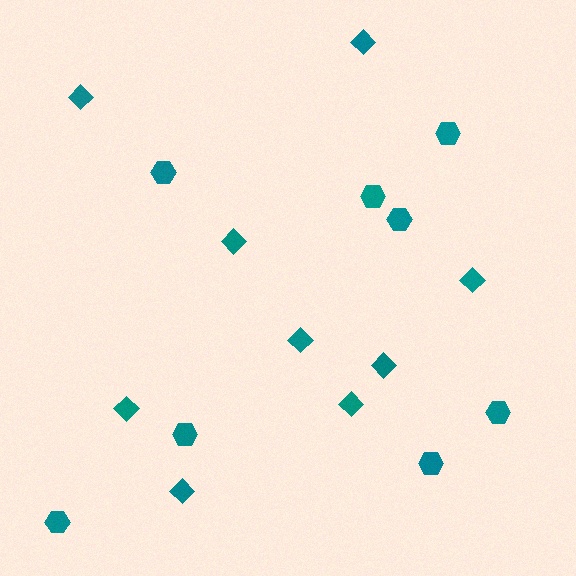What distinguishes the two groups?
There are 2 groups: one group of diamonds (9) and one group of hexagons (8).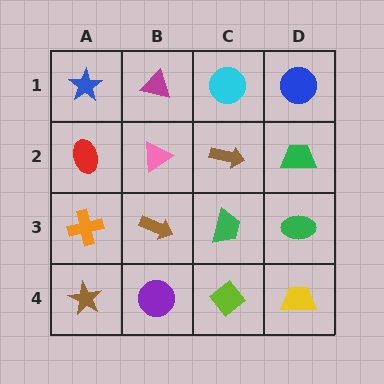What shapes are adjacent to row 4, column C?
A green trapezoid (row 3, column C), a purple circle (row 4, column B), a yellow trapezoid (row 4, column D).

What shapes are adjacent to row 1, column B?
A pink triangle (row 2, column B), a blue star (row 1, column A), a cyan circle (row 1, column C).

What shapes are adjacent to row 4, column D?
A green ellipse (row 3, column D), a lime diamond (row 4, column C).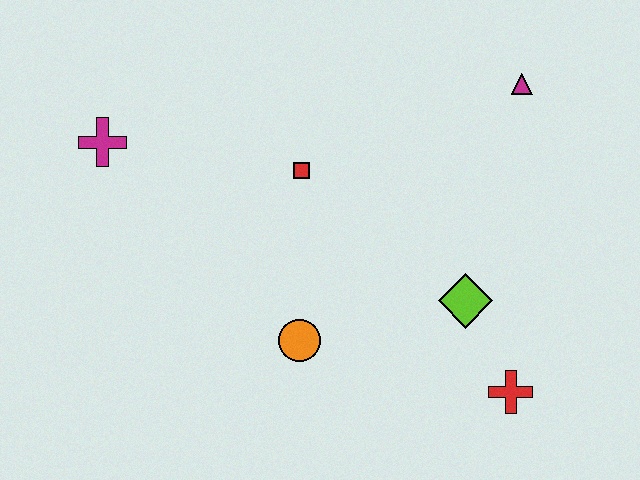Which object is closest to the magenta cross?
The red square is closest to the magenta cross.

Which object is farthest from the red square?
The red cross is farthest from the red square.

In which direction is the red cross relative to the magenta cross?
The red cross is to the right of the magenta cross.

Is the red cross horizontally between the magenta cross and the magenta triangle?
Yes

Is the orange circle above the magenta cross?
No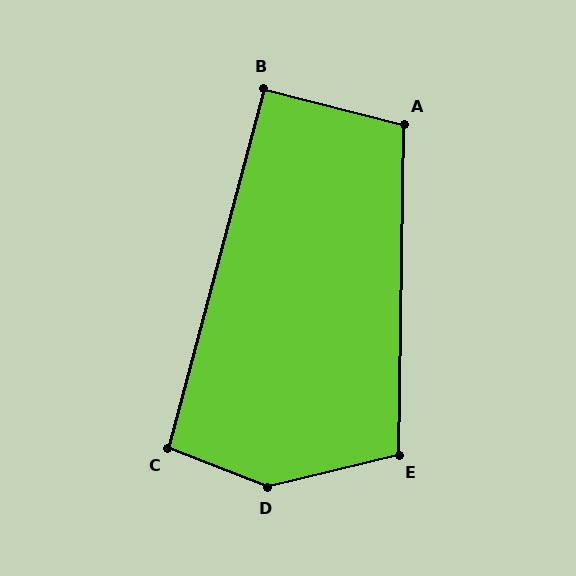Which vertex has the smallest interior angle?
B, at approximately 91 degrees.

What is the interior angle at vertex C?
Approximately 96 degrees (obtuse).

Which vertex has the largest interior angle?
D, at approximately 145 degrees.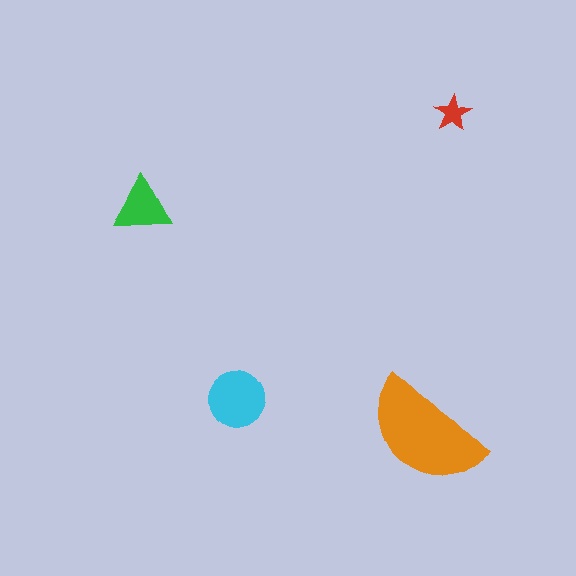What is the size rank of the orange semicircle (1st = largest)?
1st.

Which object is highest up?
The red star is topmost.